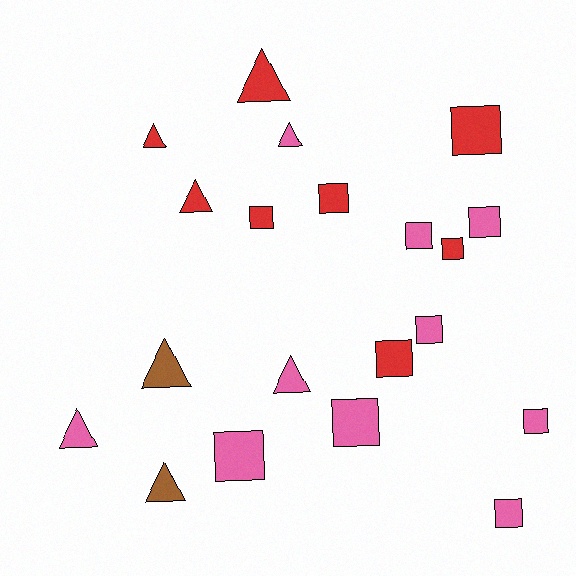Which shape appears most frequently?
Square, with 12 objects.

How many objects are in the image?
There are 20 objects.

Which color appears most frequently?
Pink, with 10 objects.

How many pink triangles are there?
There are 3 pink triangles.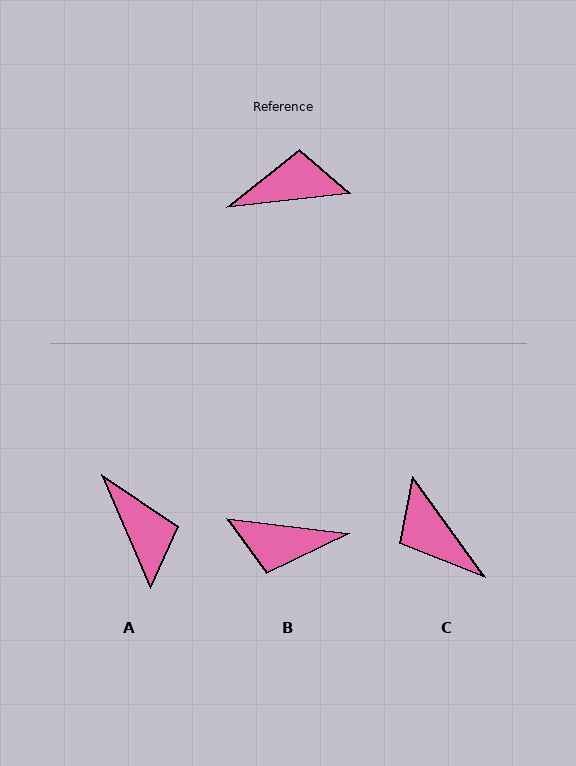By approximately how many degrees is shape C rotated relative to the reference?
Approximately 120 degrees counter-clockwise.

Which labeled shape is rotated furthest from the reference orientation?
B, about 167 degrees away.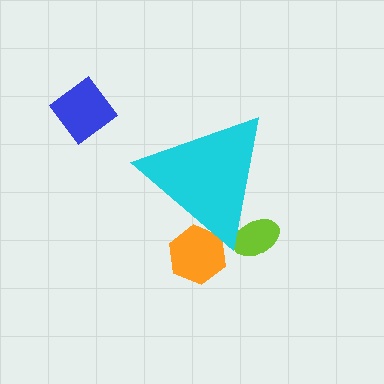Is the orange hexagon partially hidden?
Yes, the orange hexagon is partially hidden behind the cyan triangle.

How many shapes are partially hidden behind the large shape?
2 shapes are partially hidden.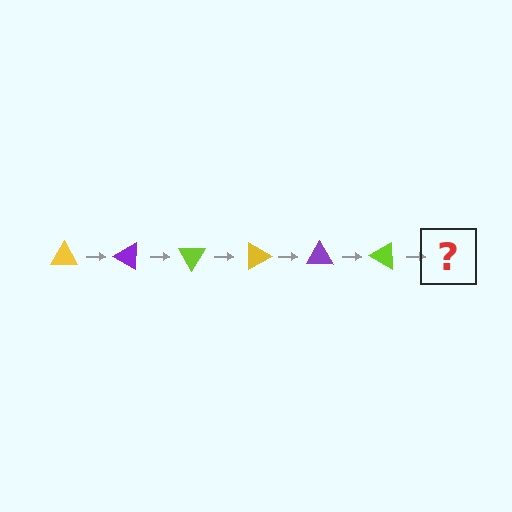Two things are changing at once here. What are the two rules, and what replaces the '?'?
The two rules are that it rotates 30 degrees each step and the color cycles through yellow, purple, and lime. The '?' should be a yellow triangle, rotated 180 degrees from the start.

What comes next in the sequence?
The next element should be a yellow triangle, rotated 180 degrees from the start.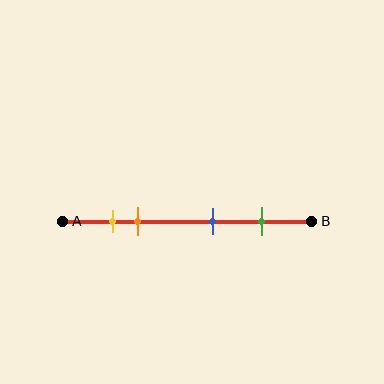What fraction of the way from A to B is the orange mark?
The orange mark is approximately 30% (0.3) of the way from A to B.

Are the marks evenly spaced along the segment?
No, the marks are not evenly spaced.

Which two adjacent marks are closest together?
The yellow and orange marks are the closest adjacent pair.